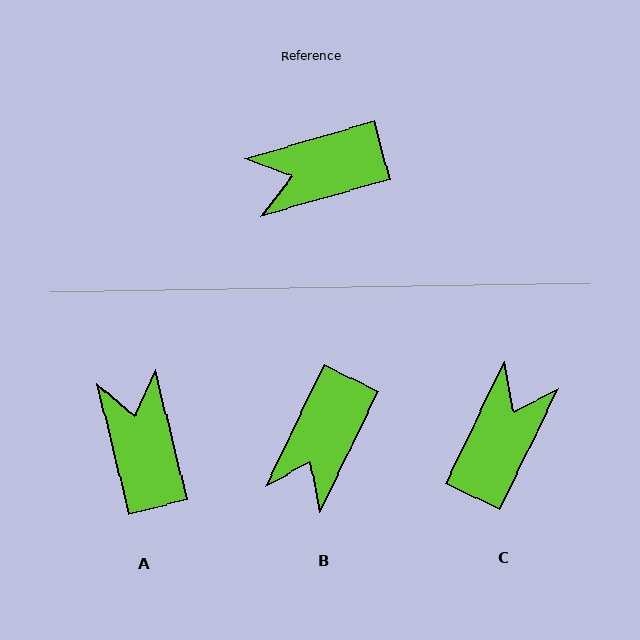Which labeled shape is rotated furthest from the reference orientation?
C, about 132 degrees away.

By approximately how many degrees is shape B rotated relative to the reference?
Approximately 48 degrees counter-clockwise.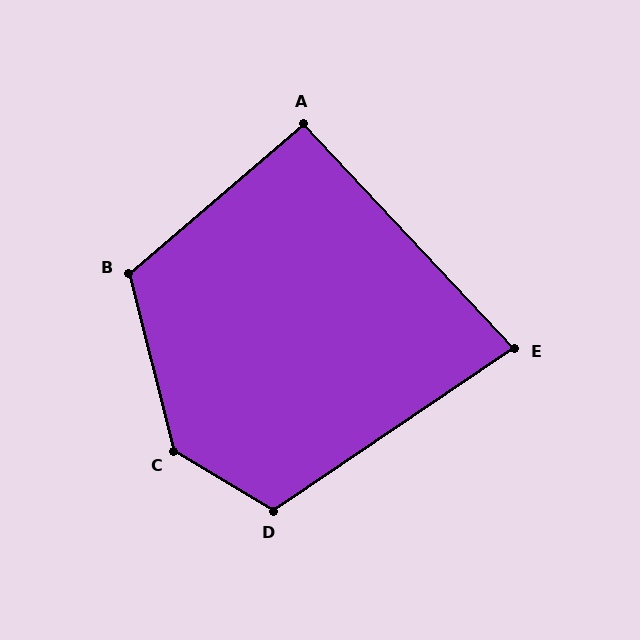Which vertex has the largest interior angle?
C, at approximately 135 degrees.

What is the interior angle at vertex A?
Approximately 93 degrees (approximately right).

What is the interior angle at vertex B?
Approximately 116 degrees (obtuse).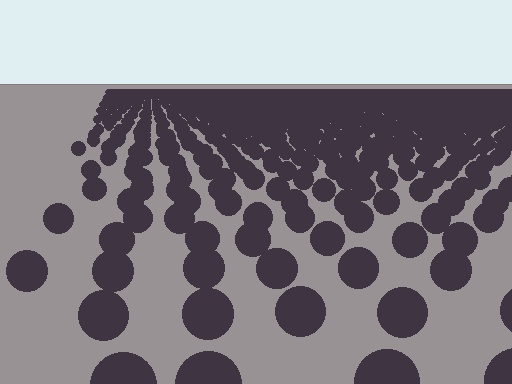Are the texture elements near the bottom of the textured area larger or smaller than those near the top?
Larger. Near the bottom, elements are closer to the viewer and appear at a bigger on-screen size.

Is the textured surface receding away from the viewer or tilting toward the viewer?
The surface is receding away from the viewer. Texture elements get smaller and denser toward the top.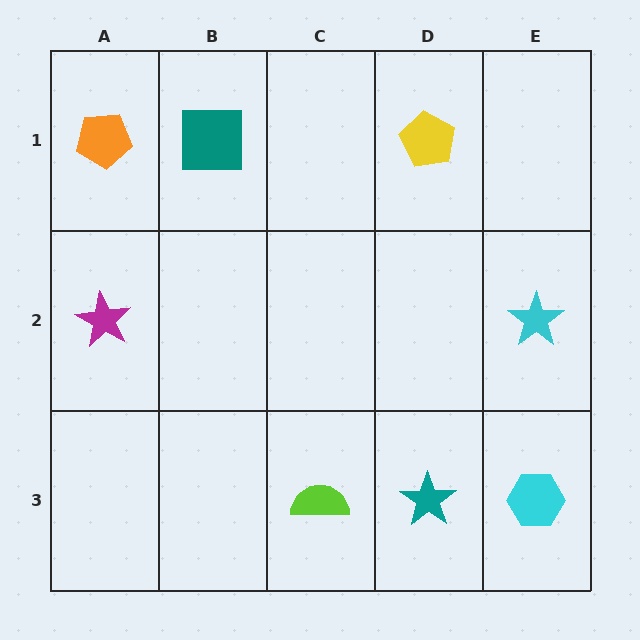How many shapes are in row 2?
2 shapes.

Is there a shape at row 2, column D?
No, that cell is empty.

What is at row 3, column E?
A cyan hexagon.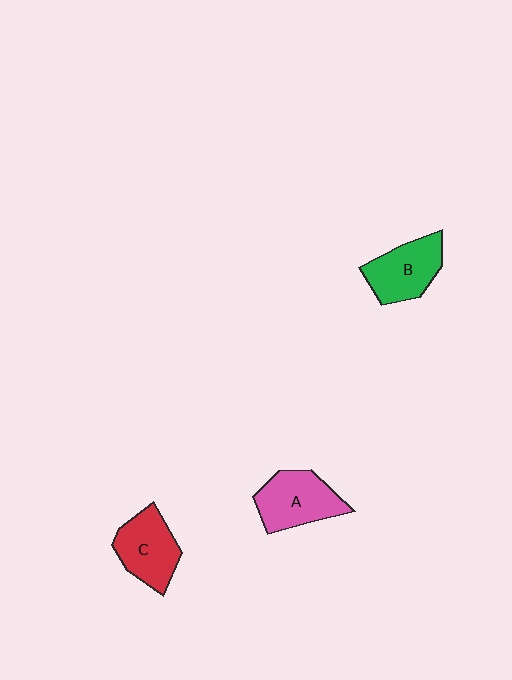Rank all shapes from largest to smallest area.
From largest to smallest: A (pink), C (red), B (green).